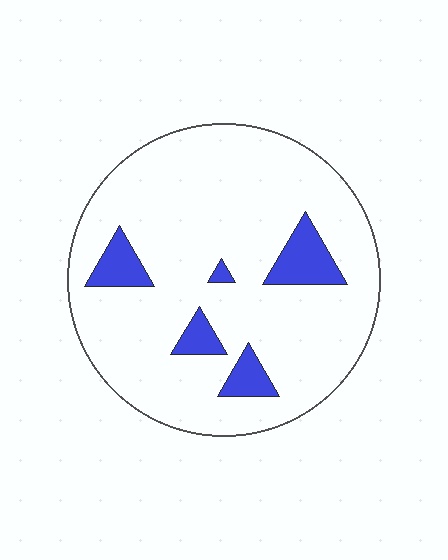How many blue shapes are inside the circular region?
5.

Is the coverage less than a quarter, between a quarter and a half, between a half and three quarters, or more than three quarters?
Less than a quarter.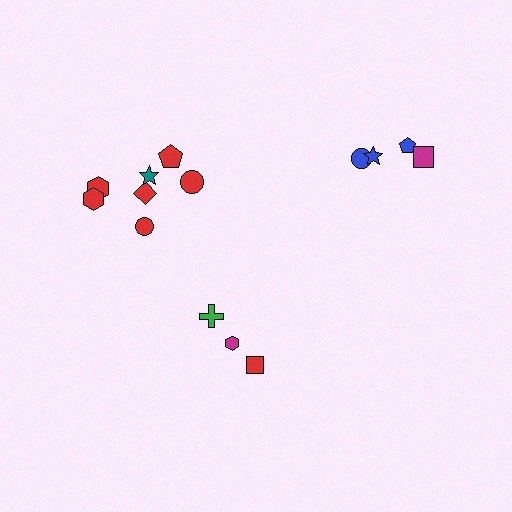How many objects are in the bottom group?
There are 3 objects.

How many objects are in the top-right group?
There are 4 objects.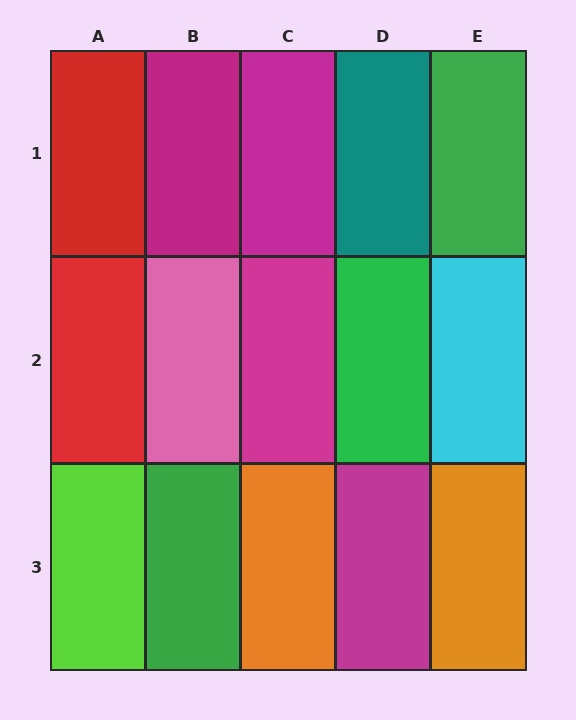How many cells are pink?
1 cell is pink.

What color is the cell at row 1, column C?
Magenta.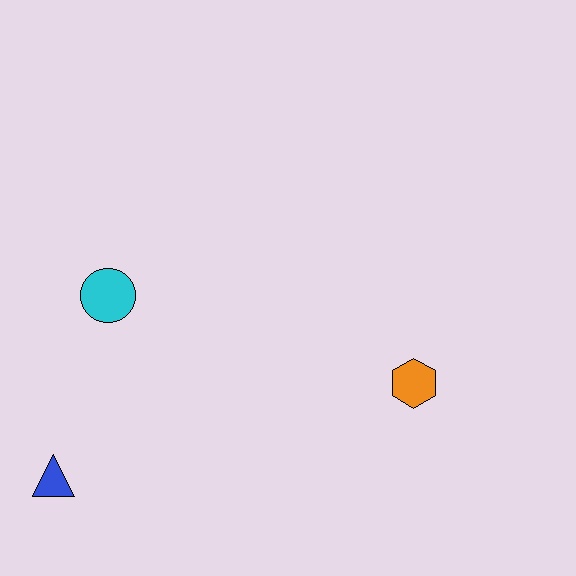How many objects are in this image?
There are 3 objects.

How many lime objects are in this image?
There are no lime objects.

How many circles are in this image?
There is 1 circle.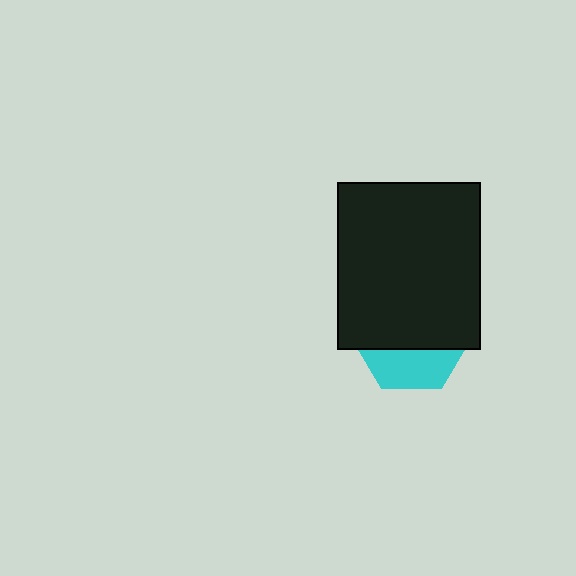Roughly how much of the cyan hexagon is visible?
A small part of it is visible (roughly 34%).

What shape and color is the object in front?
The object in front is a black rectangle.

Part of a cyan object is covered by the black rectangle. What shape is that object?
It is a hexagon.